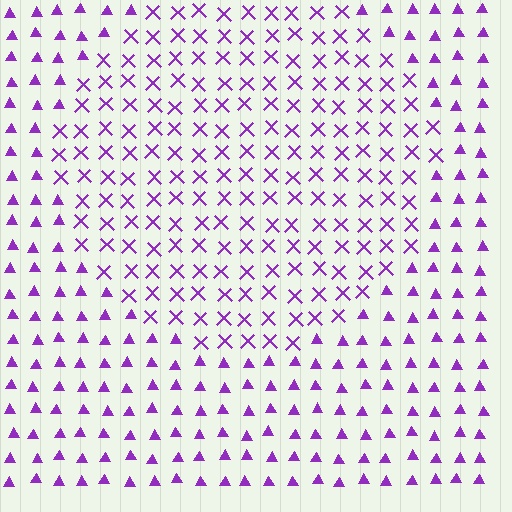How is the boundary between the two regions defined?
The boundary is defined by a change in element shape: X marks inside vs. triangles outside. All elements share the same color and spacing.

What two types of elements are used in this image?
The image uses X marks inside the circle region and triangles outside it.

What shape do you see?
I see a circle.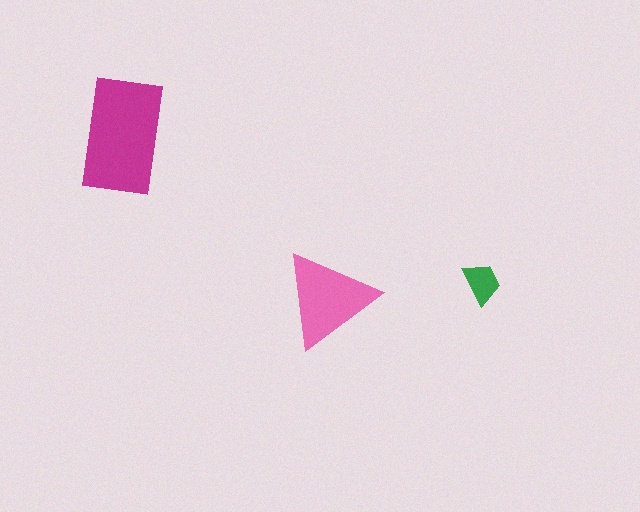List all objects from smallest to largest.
The green trapezoid, the pink triangle, the magenta rectangle.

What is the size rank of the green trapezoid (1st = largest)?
3rd.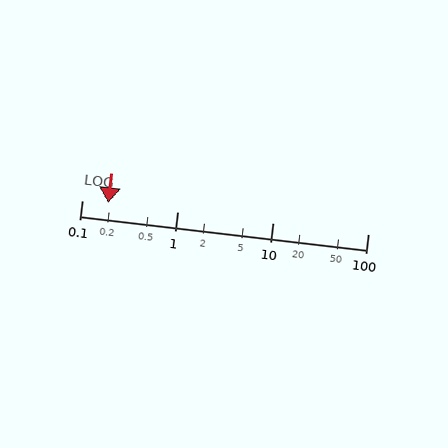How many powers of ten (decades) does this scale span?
The scale spans 3 decades, from 0.1 to 100.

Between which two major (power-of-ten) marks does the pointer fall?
The pointer is between 0.1 and 1.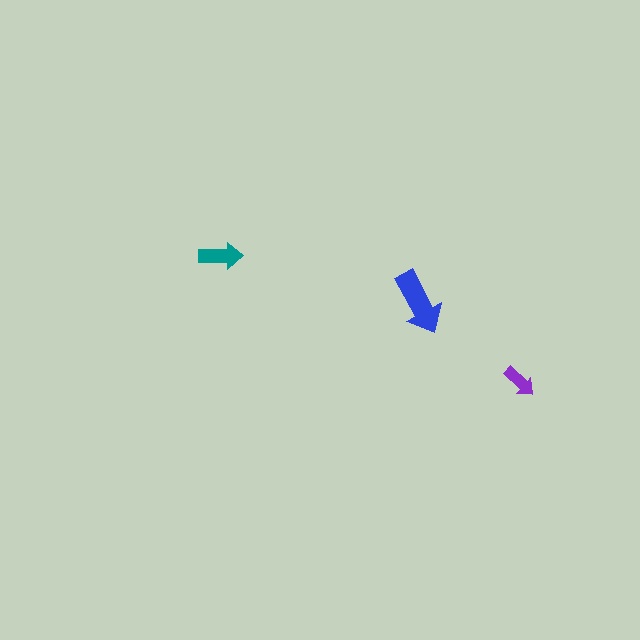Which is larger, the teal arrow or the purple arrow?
The teal one.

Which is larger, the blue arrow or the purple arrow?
The blue one.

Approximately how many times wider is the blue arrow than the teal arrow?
About 1.5 times wider.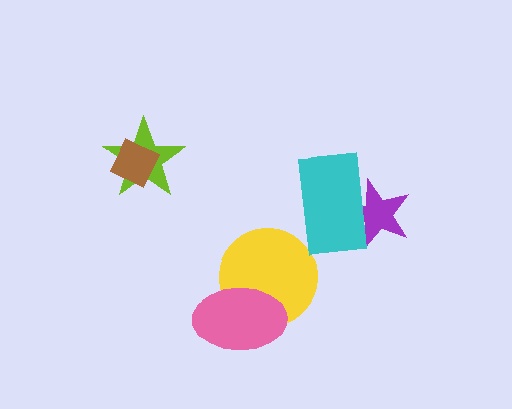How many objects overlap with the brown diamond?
1 object overlaps with the brown diamond.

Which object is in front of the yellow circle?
The pink ellipse is in front of the yellow circle.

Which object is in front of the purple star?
The cyan rectangle is in front of the purple star.